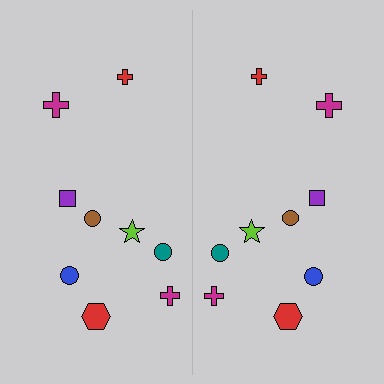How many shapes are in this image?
There are 18 shapes in this image.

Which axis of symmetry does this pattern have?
The pattern has a vertical axis of symmetry running through the center of the image.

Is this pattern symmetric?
Yes, this pattern has bilateral (reflection) symmetry.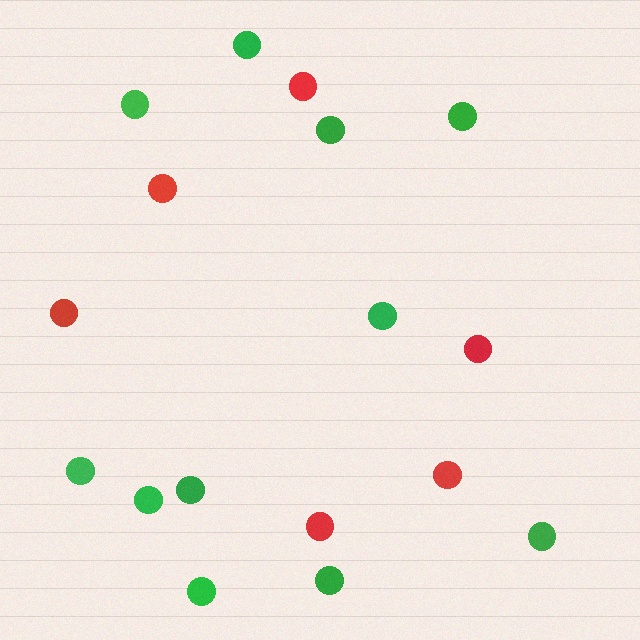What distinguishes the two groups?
There are 2 groups: one group of red circles (6) and one group of green circles (11).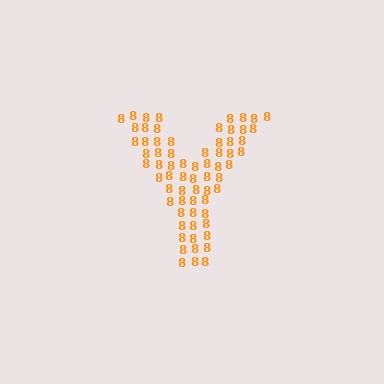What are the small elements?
The small elements are digit 8's.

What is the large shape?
The large shape is the letter Y.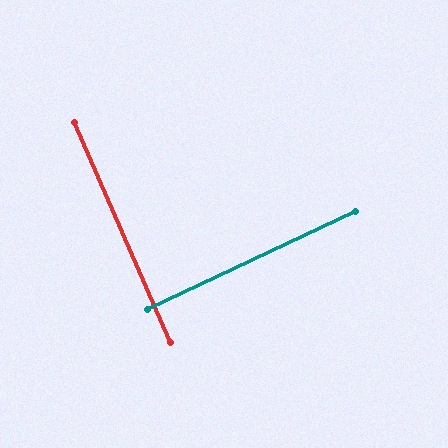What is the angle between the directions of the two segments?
Approximately 88 degrees.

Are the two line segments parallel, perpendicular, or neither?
Perpendicular — they meet at approximately 88°.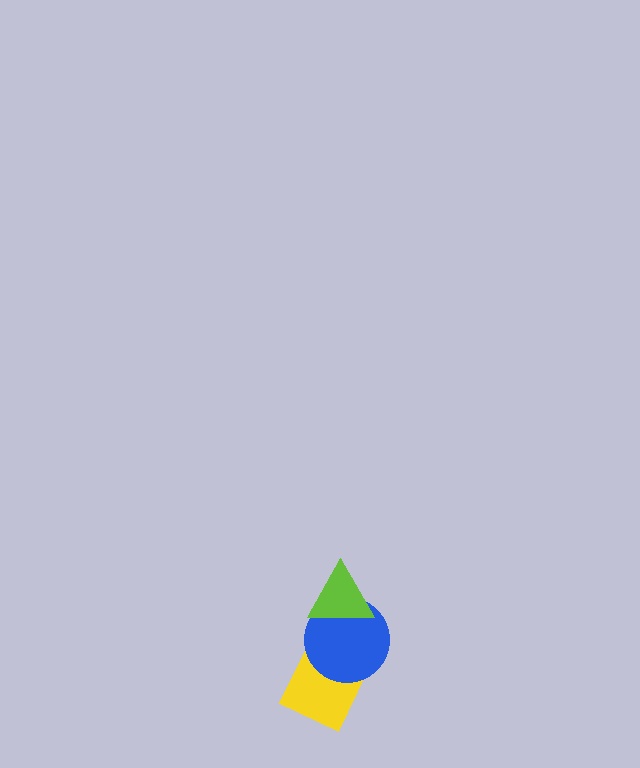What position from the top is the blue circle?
The blue circle is 2nd from the top.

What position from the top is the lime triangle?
The lime triangle is 1st from the top.